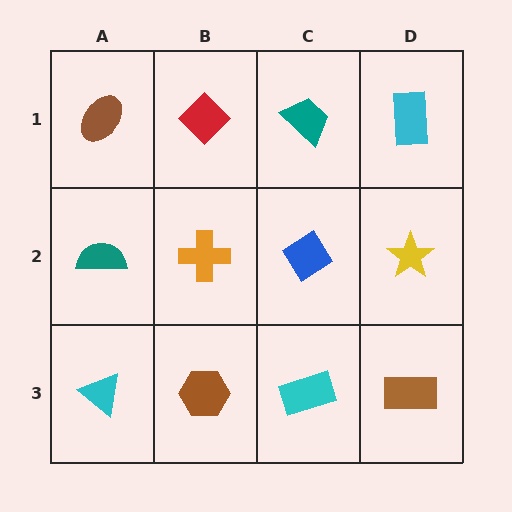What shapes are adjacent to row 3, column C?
A blue diamond (row 2, column C), a brown hexagon (row 3, column B), a brown rectangle (row 3, column D).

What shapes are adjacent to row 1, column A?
A teal semicircle (row 2, column A), a red diamond (row 1, column B).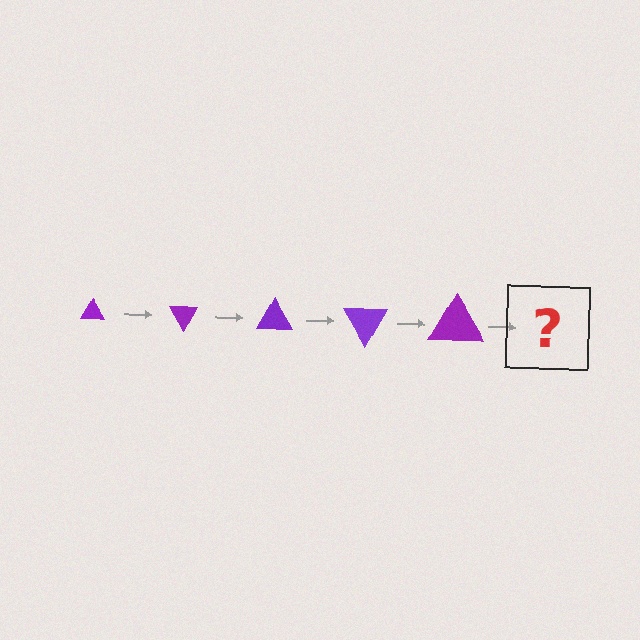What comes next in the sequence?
The next element should be a triangle, larger than the previous one and rotated 300 degrees from the start.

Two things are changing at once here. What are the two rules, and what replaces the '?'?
The two rules are that the triangle grows larger each step and it rotates 60 degrees each step. The '?' should be a triangle, larger than the previous one and rotated 300 degrees from the start.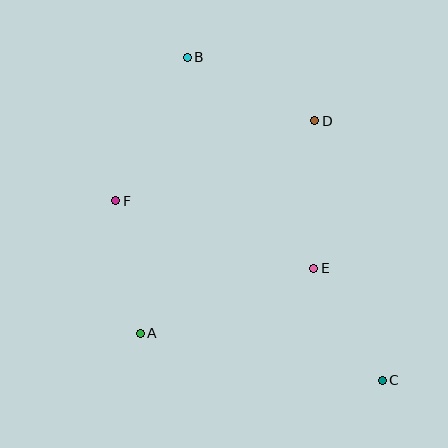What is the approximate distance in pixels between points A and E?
The distance between A and E is approximately 185 pixels.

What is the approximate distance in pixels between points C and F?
The distance between C and F is approximately 321 pixels.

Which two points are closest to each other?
Points C and E are closest to each other.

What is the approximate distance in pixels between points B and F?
The distance between B and F is approximately 161 pixels.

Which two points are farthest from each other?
Points B and C are farthest from each other.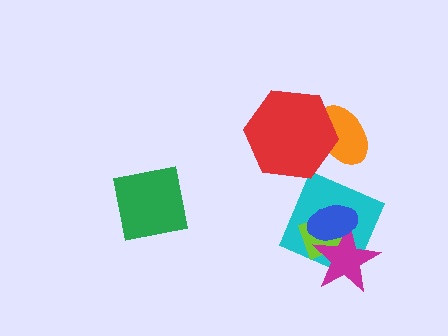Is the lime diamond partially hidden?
Yes, it is partially covered by another shape.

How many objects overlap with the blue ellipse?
3 objects overlap with the blue ellipse.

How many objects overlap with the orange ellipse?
1 object overlaps with the orange ellipse.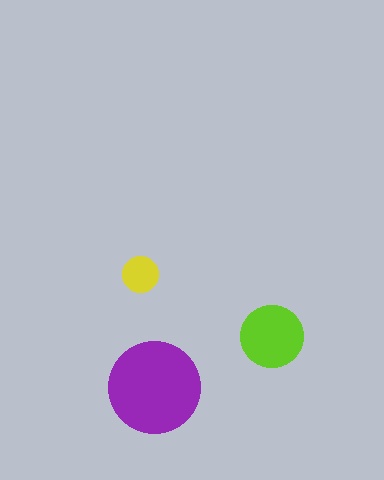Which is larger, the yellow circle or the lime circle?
The lime one.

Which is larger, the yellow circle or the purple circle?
The purple one.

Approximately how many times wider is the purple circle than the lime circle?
About 1.5 times wider.